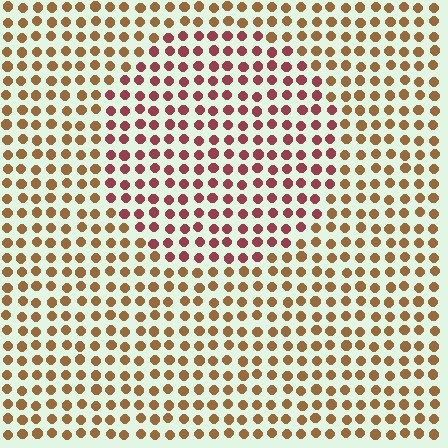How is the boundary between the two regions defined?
The boundary is defined purely by a slight shift in hue (about 43 degrees). Spacing, size, and orientation are identical on both sides.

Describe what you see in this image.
The image is filled with small brown elements in a uniform arrangement. A circle-shaped region is visible where the elements are tinted to a slightly different hue, forming a subtle color boundary.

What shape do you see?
I see a circle.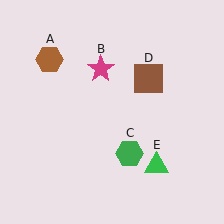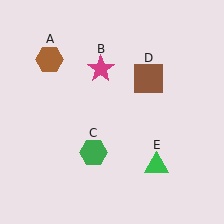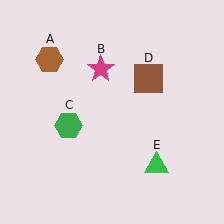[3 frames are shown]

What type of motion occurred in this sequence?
The green hexagon (object C) rotated clockwise around the center of the scene.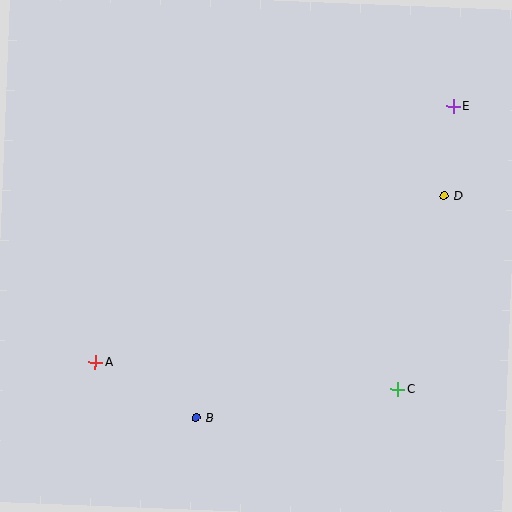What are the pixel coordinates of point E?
Point E is at (454, 106).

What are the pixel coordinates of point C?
Point C is at (398, 389).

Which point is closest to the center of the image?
Point B at (196, 417) is closest to the center.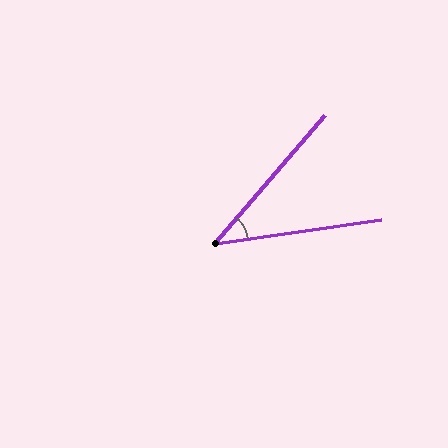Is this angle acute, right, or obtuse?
It is acute.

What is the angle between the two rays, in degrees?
Approximately 41 degrees.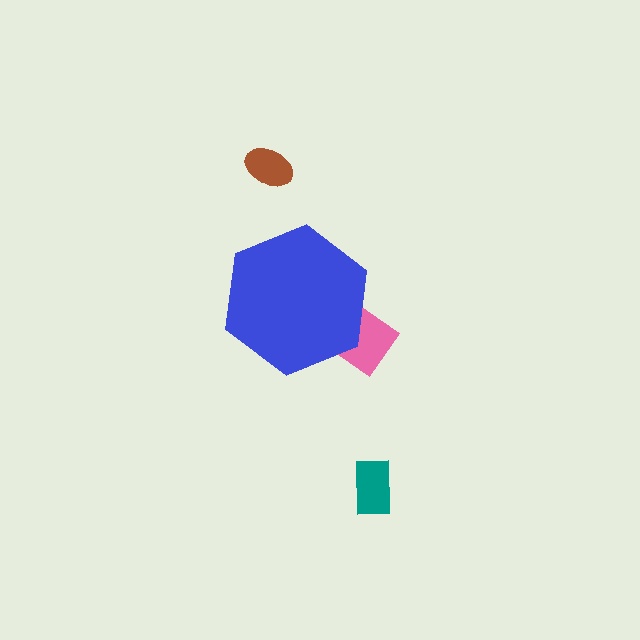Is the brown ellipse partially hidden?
No, the brown ellipse is fully visible.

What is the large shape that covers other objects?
A blue hexagon.